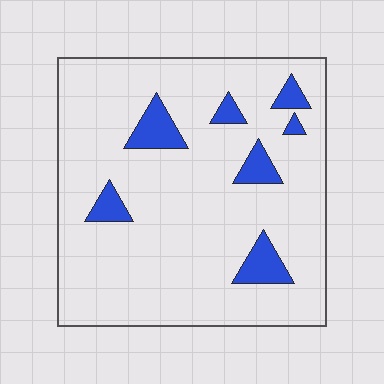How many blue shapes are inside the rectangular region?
7.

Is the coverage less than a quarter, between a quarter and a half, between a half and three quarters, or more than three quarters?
Less than a quarter.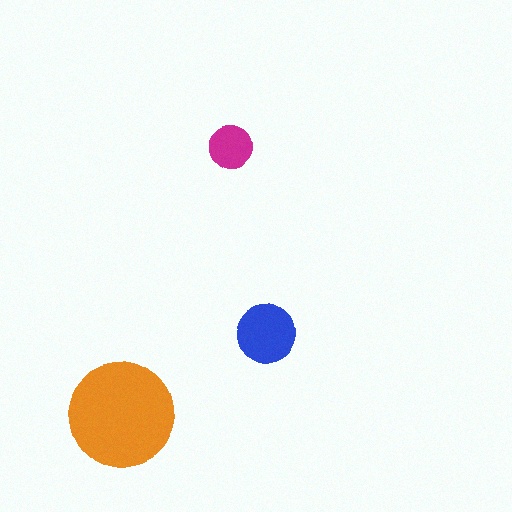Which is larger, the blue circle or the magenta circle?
The blue one.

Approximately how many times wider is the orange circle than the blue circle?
About 2 times wider.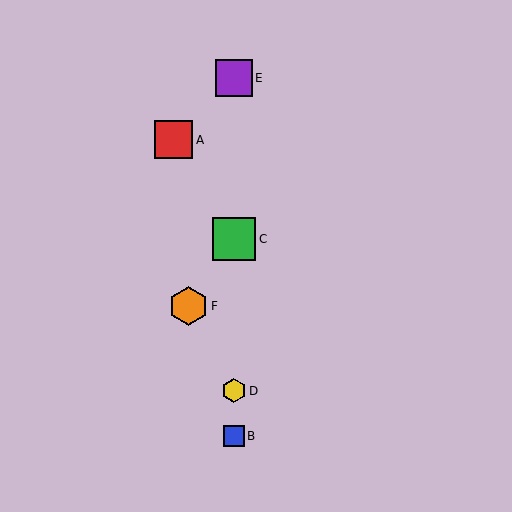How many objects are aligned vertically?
4 objects (B, C, D, E) are aligned vertically.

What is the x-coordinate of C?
Object C is at x≈234.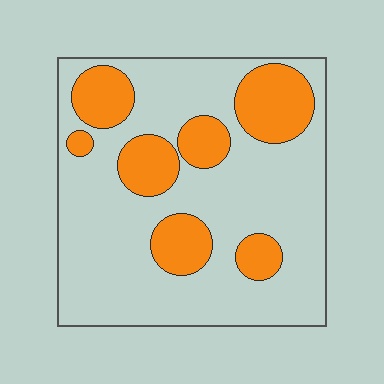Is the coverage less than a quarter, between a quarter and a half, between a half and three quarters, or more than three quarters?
Between a quarter and a half.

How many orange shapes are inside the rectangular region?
7.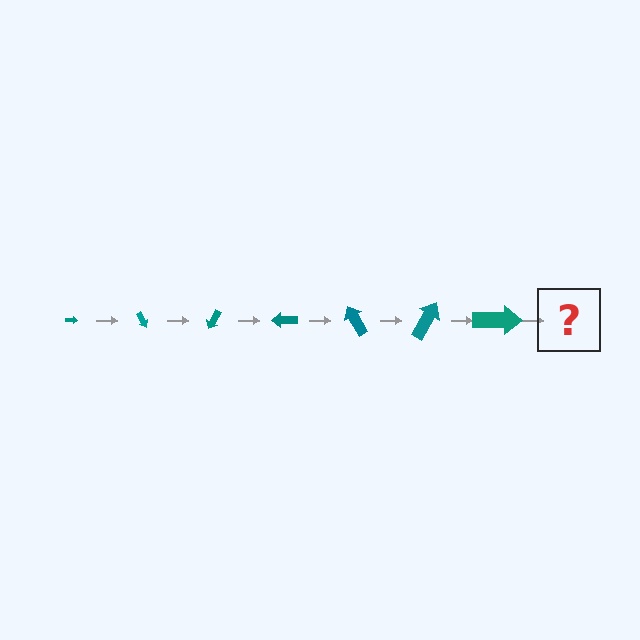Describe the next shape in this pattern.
It should be an arrow, larger than the previous one and rotated 420 degrees from the start.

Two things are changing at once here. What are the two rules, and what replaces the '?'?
The two rules are that the arrow grows larger each step and it rotates 60 degrees each step. The '?' should be an arrow, larger than the previous one and rotated 420 degrees from the start.